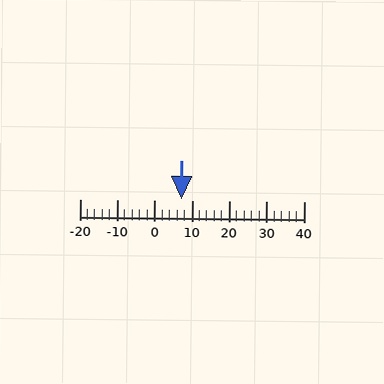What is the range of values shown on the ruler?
The ruler shows values from -20 to 40.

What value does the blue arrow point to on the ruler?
The blue arrow points to approximately 7.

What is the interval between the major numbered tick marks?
The major tick marks are spaced 10 units apart.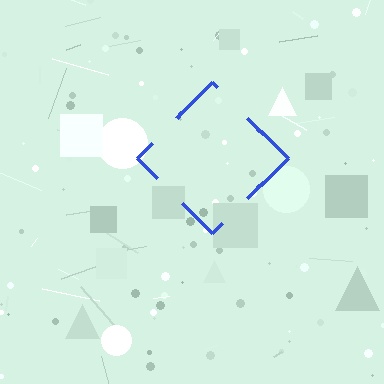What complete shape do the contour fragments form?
The contour fragments form a diamond.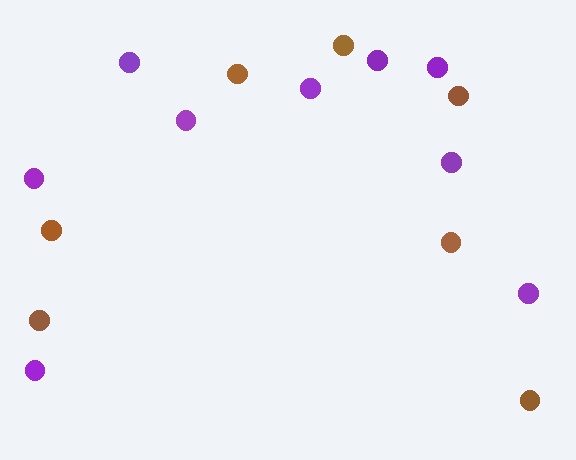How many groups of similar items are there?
There are 2 groups: one group of purple circles (9) and one group of brown circles (7).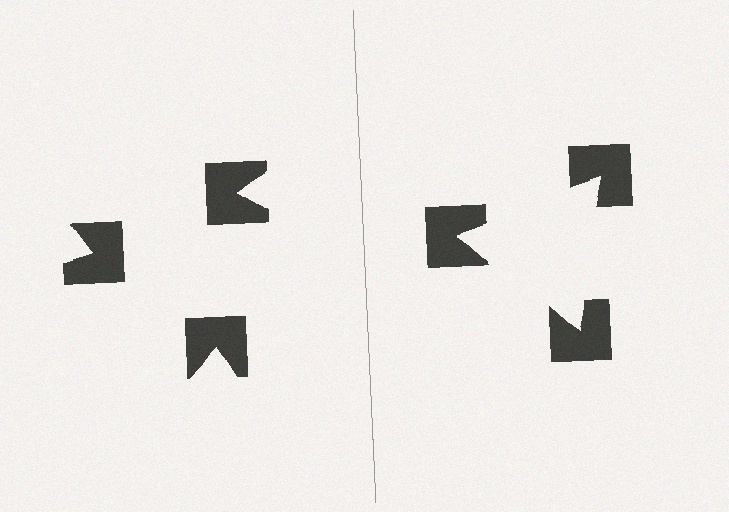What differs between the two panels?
The notched squares are positioned identically on both sides; only the wedge orientations differ. On the right they align to a triangle; on the left they are misaligned.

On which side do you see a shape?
An illusory triangle appears on the right side. On the left side the wedge cuts are rotated, so no coherent shape forms.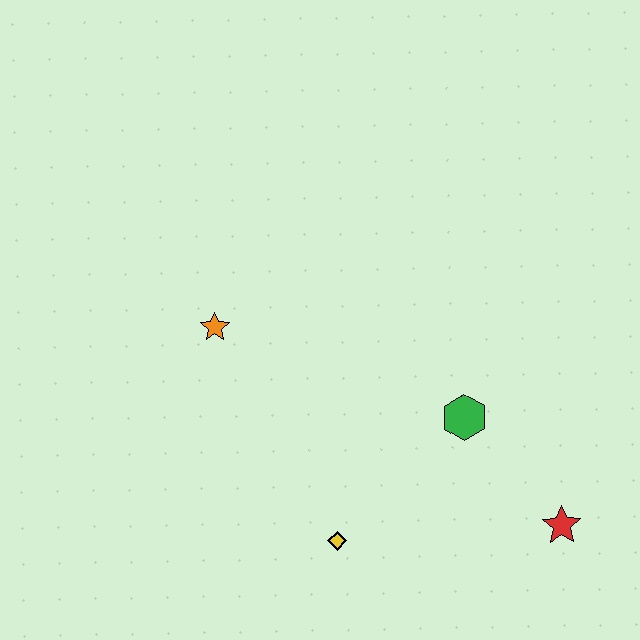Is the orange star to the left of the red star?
Yes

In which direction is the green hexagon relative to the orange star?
The green hexagon is to the right of the orange star.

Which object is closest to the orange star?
The yellow diamond is closest to the orange star.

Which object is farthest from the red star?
The orange star is farthest from the red star.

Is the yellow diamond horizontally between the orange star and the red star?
Yes